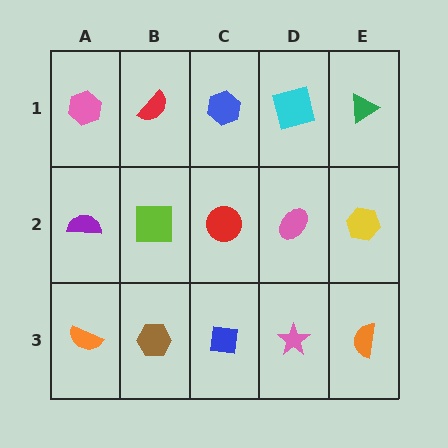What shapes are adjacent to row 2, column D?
A cyan square (row 1, column D), a pink star (row 3, column D), a red circle (row 2, column C), a yellow hexagon (row 2, column E).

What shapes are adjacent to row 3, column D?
A pink ellipse (row 2, column D), a blue square (row 3, column C), an orange semicircle (row 3, column E).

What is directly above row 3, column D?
A pink ellipse.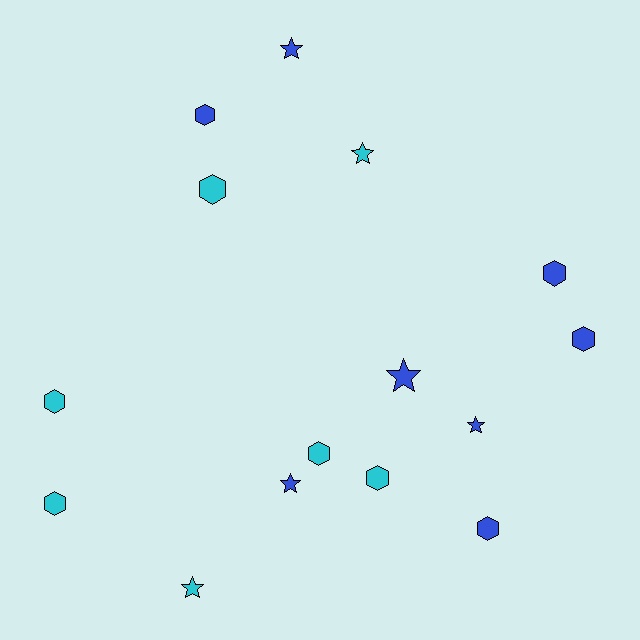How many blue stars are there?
There are 4 blue stars.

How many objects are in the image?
There are 15 objects.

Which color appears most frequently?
Blue, with 8 objects.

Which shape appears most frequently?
Hexagon, with 9 objects.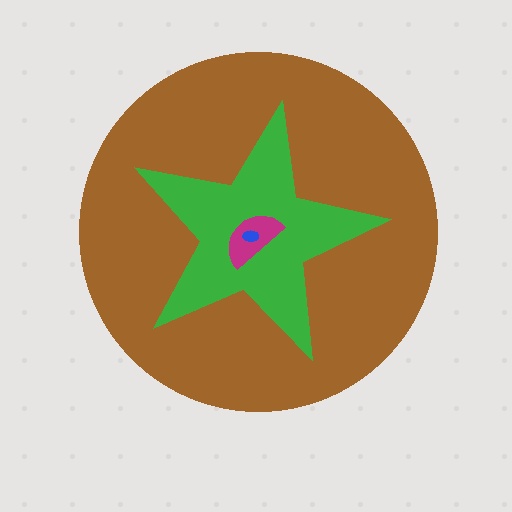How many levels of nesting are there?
4.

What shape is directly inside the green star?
The magenta semicircle.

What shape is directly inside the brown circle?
The green star.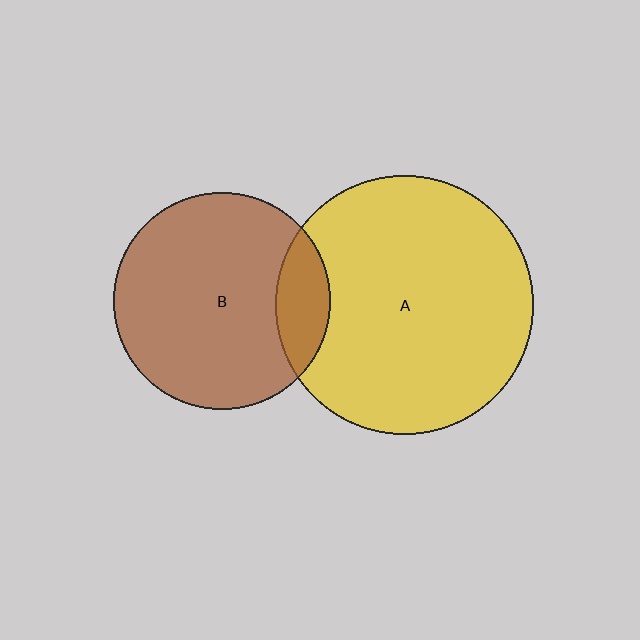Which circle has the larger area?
Circle A (yellow).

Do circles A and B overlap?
Yes.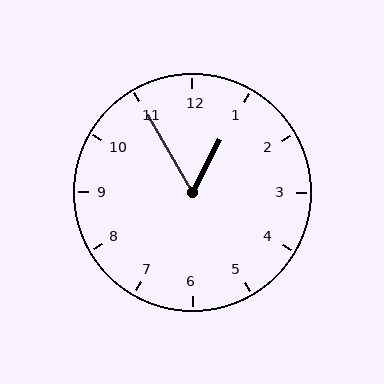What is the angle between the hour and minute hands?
Approximately 58 degrees.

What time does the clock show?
12:55.